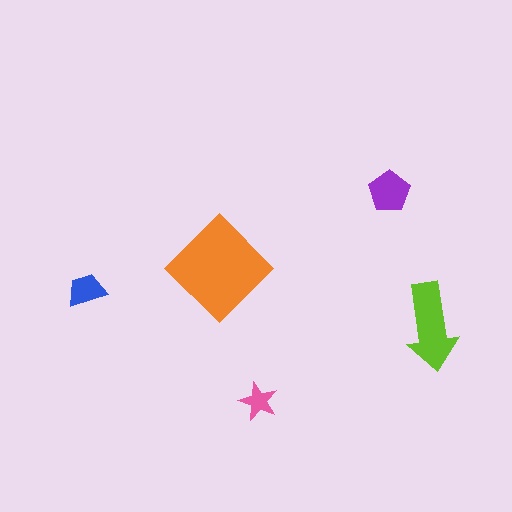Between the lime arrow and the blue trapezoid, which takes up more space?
The lime arrow.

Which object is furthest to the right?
The lime arrow is rightmost.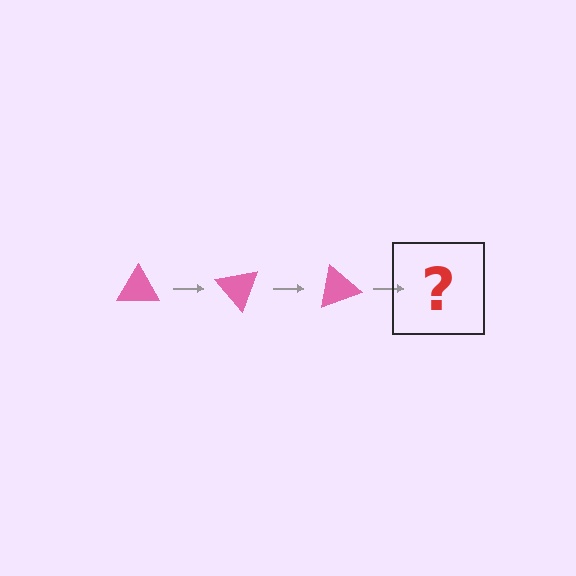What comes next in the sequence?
The next element should be a pink triangle rotated 150 degrees.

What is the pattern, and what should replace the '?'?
The pattern is that the triangle rotates 50 degrees each step. The '?' should be a pink triangle rotated 150 degrees.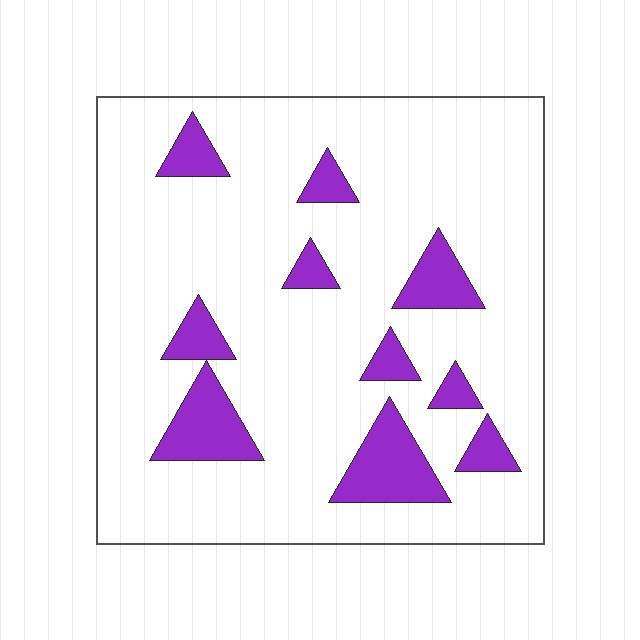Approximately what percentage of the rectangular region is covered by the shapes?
Approximately 15%.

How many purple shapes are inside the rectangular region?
10.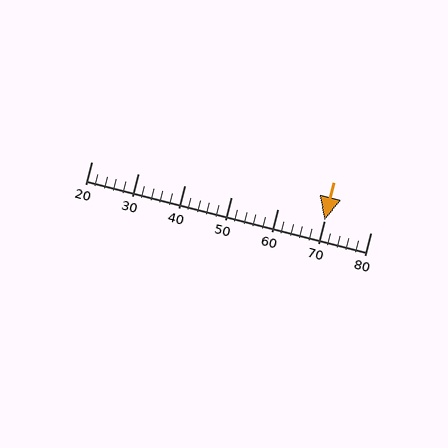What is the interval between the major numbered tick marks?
The major tick marks are spaced 10 units apart.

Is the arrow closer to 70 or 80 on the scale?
The arrow is closer to 70.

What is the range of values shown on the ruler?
The ruler shows values from 20 to 80.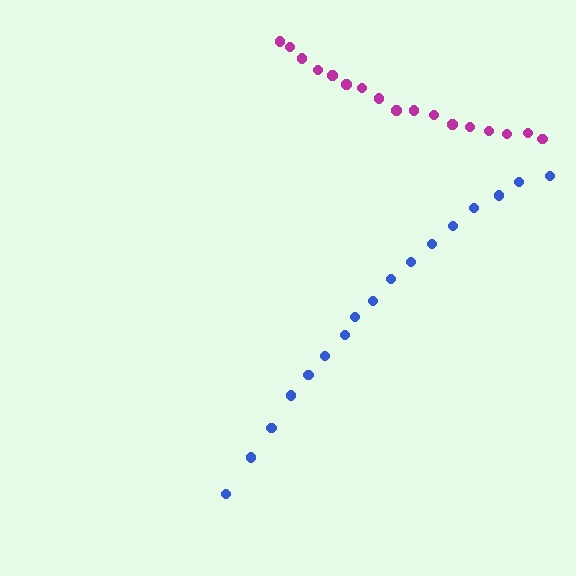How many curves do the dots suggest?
There are 2 distinct paths.